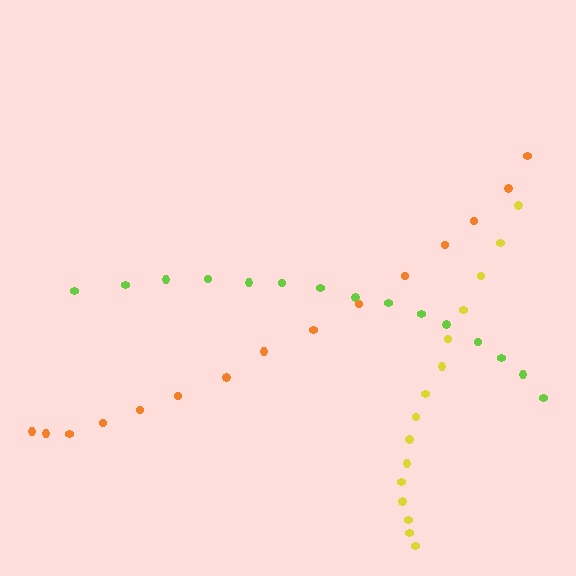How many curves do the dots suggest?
There are 3 distinct paths.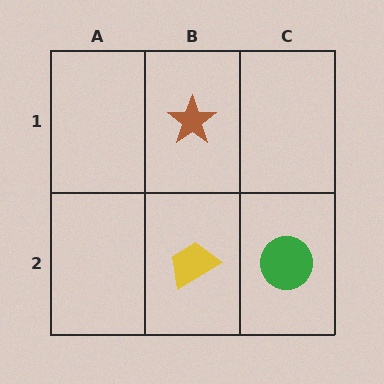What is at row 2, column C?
A green circle.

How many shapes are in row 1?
1 shape.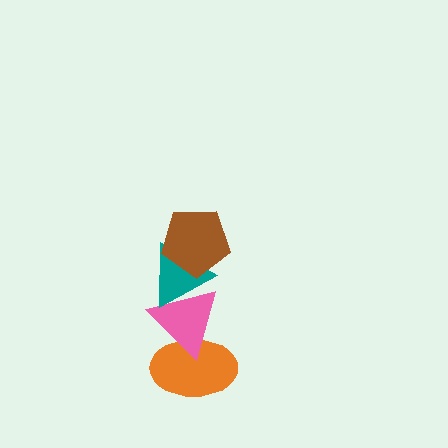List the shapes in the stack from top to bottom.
From top to bottom: the brown pentagon, the teal triangle, the pink triangle, the orange ellipse.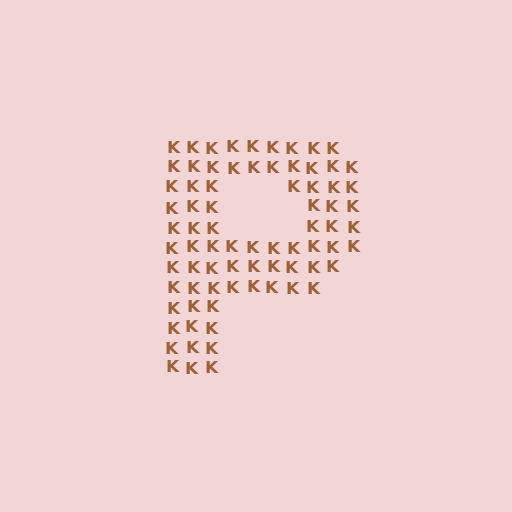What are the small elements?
The small elements are letter K's.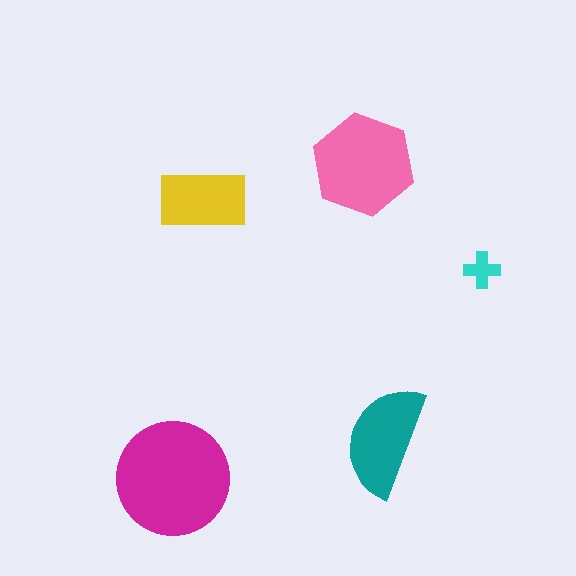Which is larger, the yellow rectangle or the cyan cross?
The yellow rectangle.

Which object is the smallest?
The cyan cross.